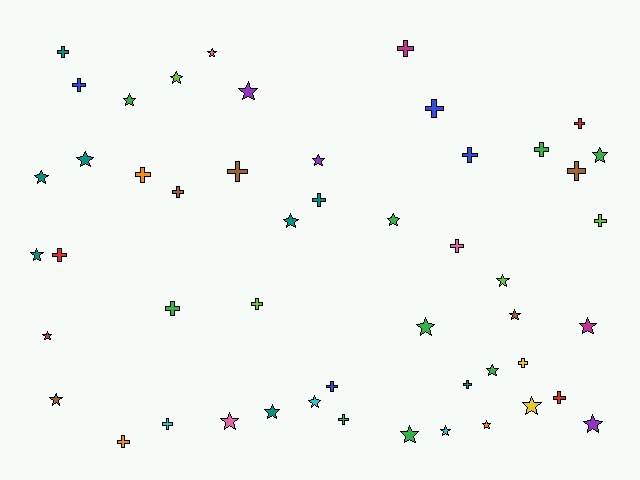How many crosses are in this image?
There are 24 crosses.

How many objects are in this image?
There are 50 objects.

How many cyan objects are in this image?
There are 3 cyan objects.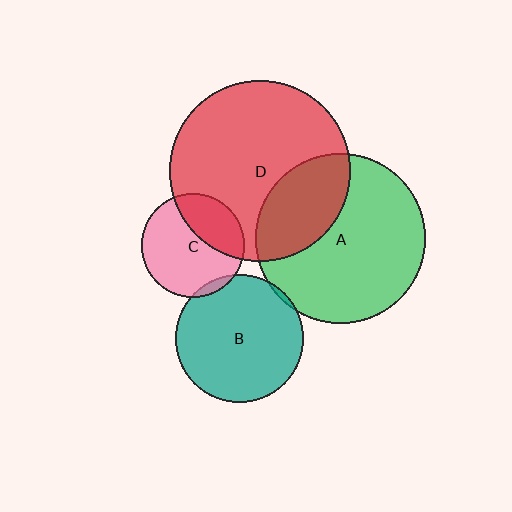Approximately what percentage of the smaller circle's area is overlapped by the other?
Approximately 5%.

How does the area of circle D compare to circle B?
Approximately 2.0 times.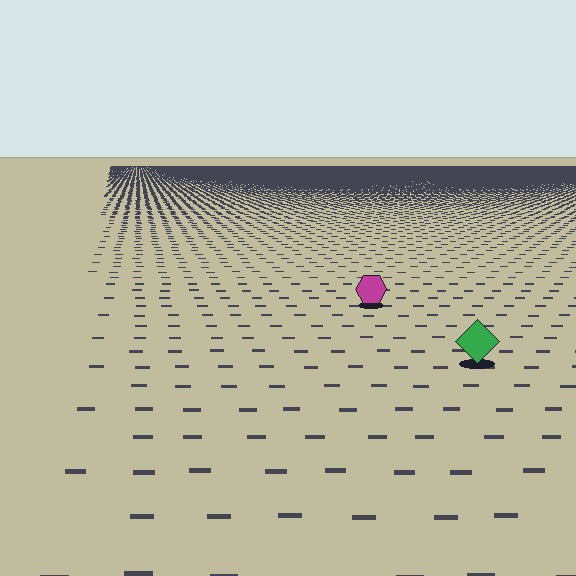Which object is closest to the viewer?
The green diamond is closest. The texture marks near it are larger and more spread out.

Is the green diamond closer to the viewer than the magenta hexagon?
Yes. The green diamond is closer — you can tell from the texture gradient: the ground texture is coarser near it.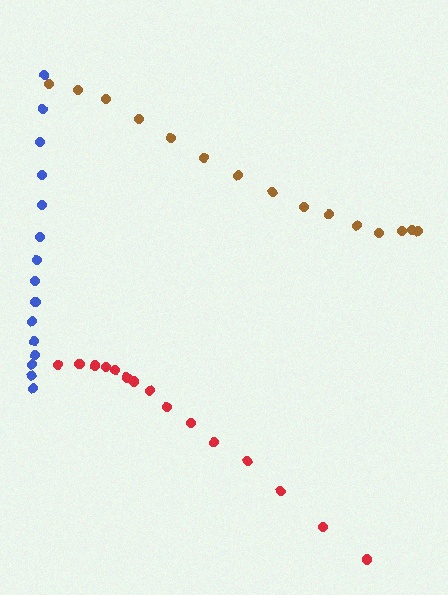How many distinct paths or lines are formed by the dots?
There are 3 distinct paths.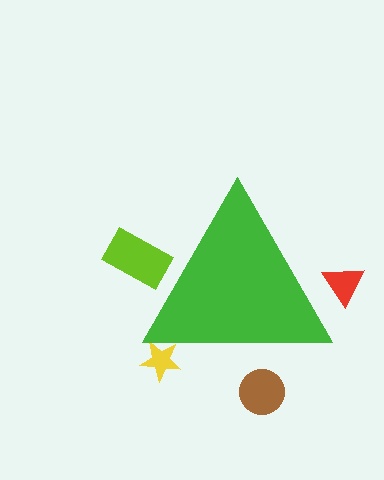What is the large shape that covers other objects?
A green triangle.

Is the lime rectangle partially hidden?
Yes, the lime rectangle is partially hidden behind the green triangle.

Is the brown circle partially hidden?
Yes, the brown circle is partially hidden behind the green triangle.